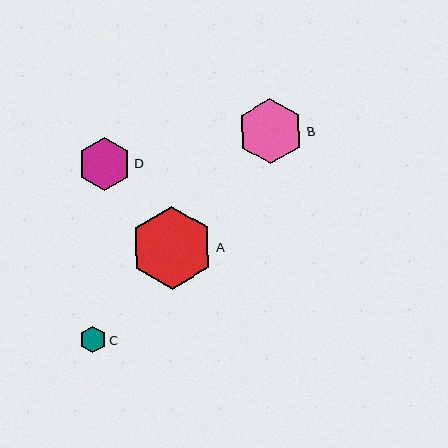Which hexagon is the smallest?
Hexagon C is the smallest with a size of approximately 27 pixels.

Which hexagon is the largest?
Hexagon A is the largest with a size of approximately 84 pixels.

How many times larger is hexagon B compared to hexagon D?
Hexagon B is approximately 1.2 times the size of hexagon D.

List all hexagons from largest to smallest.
From largest to smallest: A, B, D, C.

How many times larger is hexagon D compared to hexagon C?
Hexagon D is approximately 2.0 times the size of hexagon C.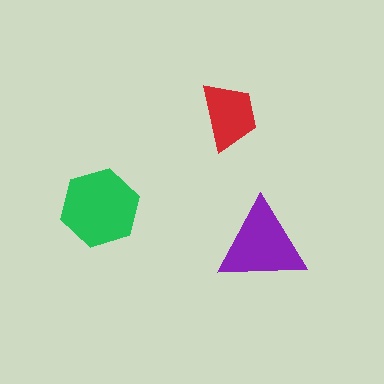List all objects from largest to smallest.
The green hexagon, the purple triangle, the red trapezoid.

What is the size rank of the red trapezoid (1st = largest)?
3rd.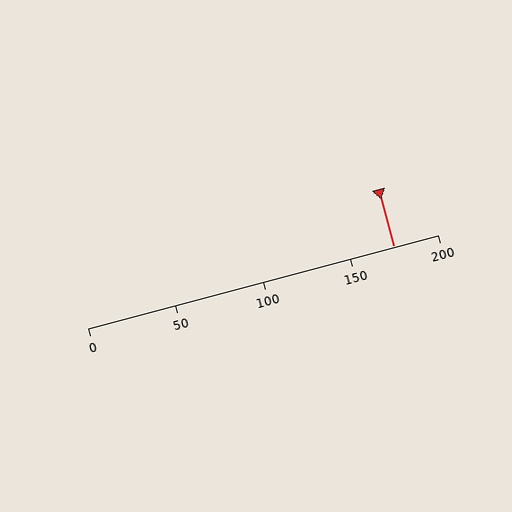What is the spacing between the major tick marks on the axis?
The major ticks are spaced 50 apart.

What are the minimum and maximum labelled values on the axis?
The axis runs from 0 to 200.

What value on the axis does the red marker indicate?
The marker indicates approximately 175.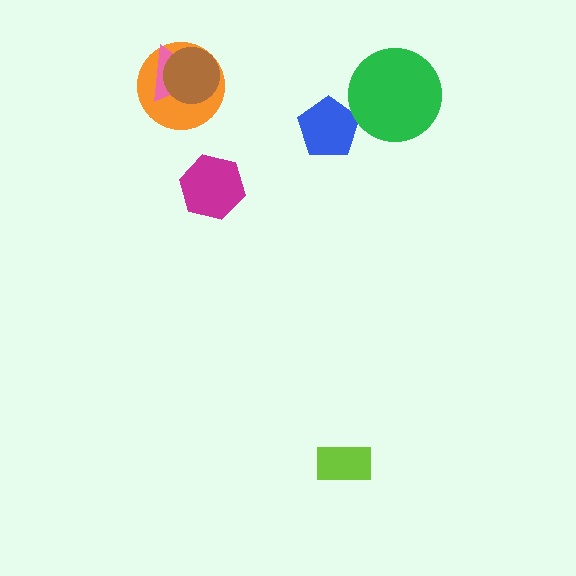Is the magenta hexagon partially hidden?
No, no other shape covers it.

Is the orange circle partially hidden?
Yes, it is partially covered by another shape.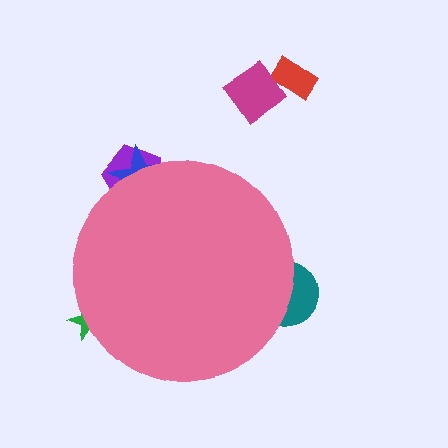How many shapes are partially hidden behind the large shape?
4 shapes are partially hidden.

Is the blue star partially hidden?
Yes, the blue star is partially hidden behind the pink circle.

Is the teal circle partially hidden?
Yes, the teal circle is partially hidden behind the pink circle.